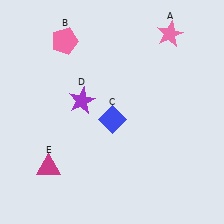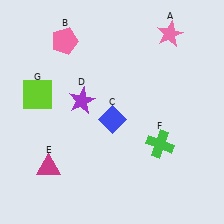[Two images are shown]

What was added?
A green cross (F), a lime square (G) were added in Image 2.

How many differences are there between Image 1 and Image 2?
There are 2 differences between the two images.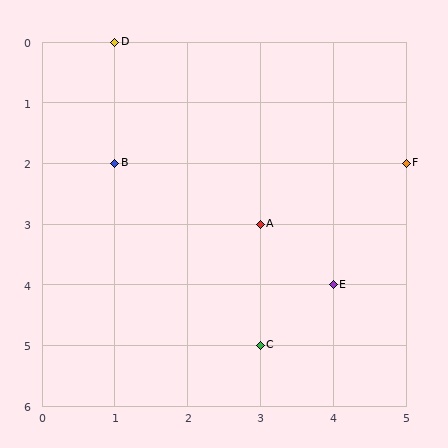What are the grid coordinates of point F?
Point F is at grid coordinates (5, 2).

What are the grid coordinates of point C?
Point C is at grid coordinates (3, 5).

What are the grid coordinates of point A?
Point A is at grid coordinates (3, 3).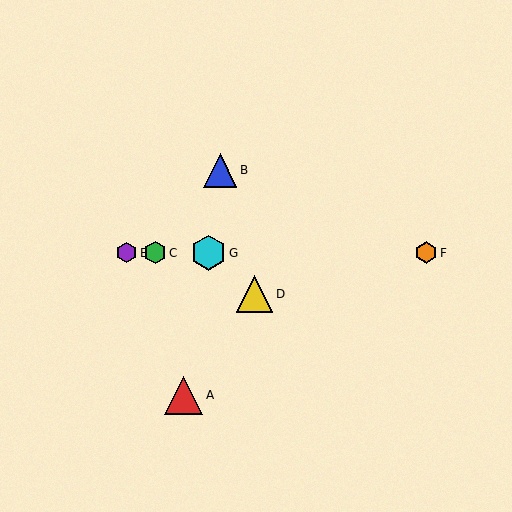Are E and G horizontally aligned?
Yes, both are at y≈253.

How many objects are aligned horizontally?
4 objects (C, E, F, G) are aligned horizontally.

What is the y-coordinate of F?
Object F is at y≈253.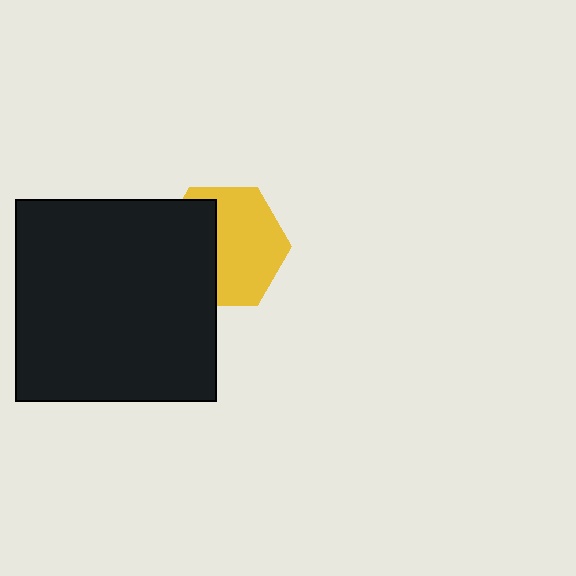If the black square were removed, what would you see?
You would see the complete yellow hexagon.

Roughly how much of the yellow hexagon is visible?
About half of it is visible (roughly 59%).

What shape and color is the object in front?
The object in front is a black square.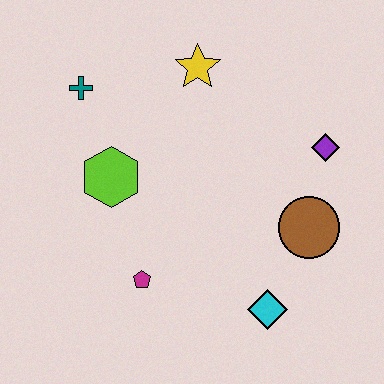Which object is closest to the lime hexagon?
The teal cross is closest to the lime hexagon.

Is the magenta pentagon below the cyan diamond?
No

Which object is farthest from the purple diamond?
The teal cross is farthest from the purple diamond.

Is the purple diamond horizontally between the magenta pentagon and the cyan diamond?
No